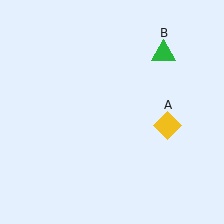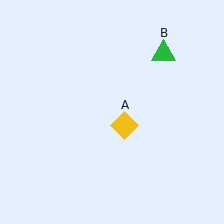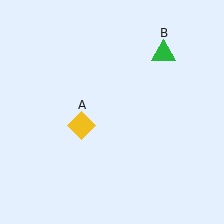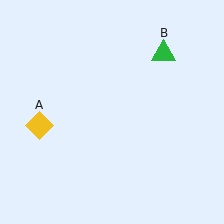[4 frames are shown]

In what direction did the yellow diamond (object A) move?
The yellow diamond (object A) moved left.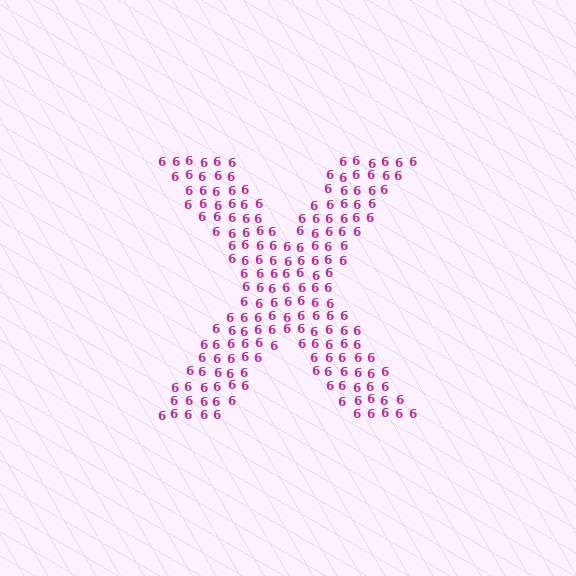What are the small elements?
The small elements are digit 6's.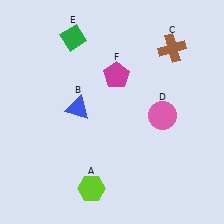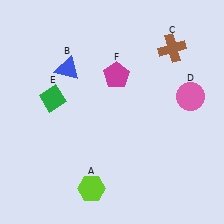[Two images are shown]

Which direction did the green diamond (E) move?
The green diamond (E) moved down.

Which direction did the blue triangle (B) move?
The blue triangle (B) moved up.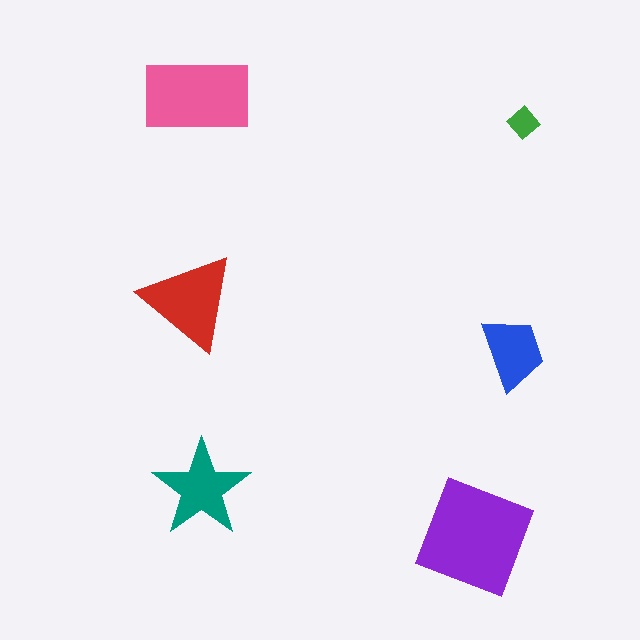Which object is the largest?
The purple square.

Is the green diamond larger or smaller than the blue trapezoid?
Smaller.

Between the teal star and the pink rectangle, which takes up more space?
The pink rectangle.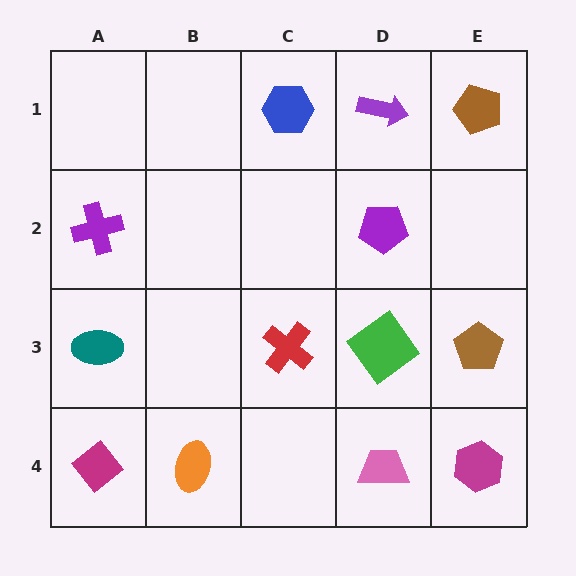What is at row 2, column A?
A purple cross.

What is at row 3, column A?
A teal ellipse.